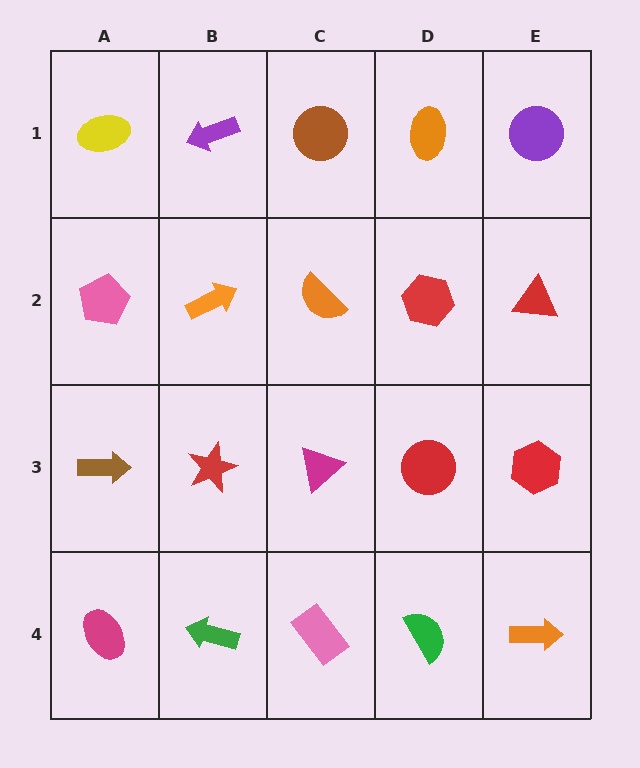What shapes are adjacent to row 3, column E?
A red triangle (row 2, column E), an orange arrow (row 4, column E), a red circle (row 3, column D).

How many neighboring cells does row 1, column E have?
2.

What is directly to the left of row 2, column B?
A pink pentagon.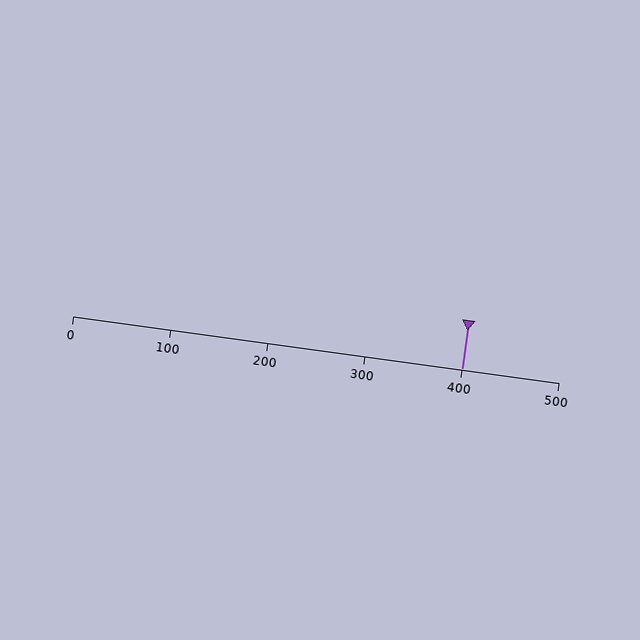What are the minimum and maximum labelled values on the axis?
The axis runs from 0 to 500.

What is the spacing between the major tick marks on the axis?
The major ticks are spaced 100 apart.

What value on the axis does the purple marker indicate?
The marker indicates approximately 400.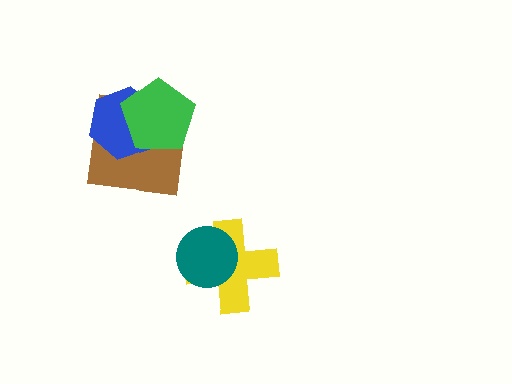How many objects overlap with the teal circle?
1 object overlaps with the teal circle.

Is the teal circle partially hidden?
No, no other shape covers it.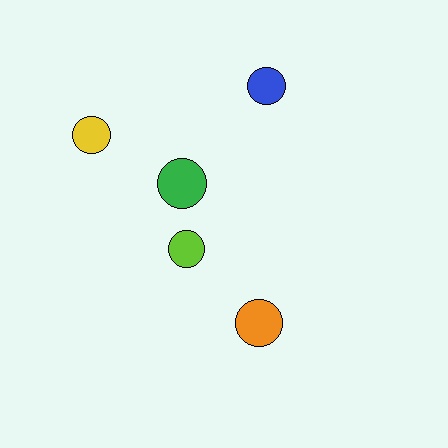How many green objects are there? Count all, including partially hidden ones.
There is 1 green object.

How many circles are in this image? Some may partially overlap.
There are 5 circles.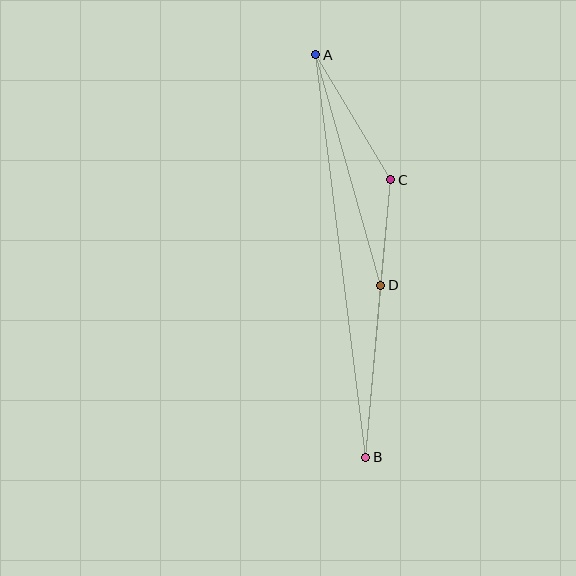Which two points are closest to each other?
Points C and D are closest to each other.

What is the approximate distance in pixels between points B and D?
The distance between B and D is approximately 173 pixels.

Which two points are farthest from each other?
Points A and B are farthest from each other.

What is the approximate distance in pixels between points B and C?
The distance between B and C is approximately 279 pixels.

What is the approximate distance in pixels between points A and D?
The distance between A and D is approximately 239 pixels.